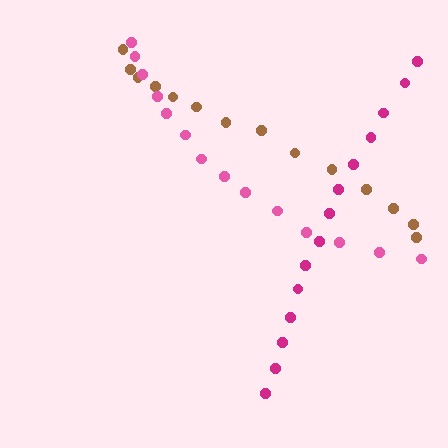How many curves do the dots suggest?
There are 3 distinct paths.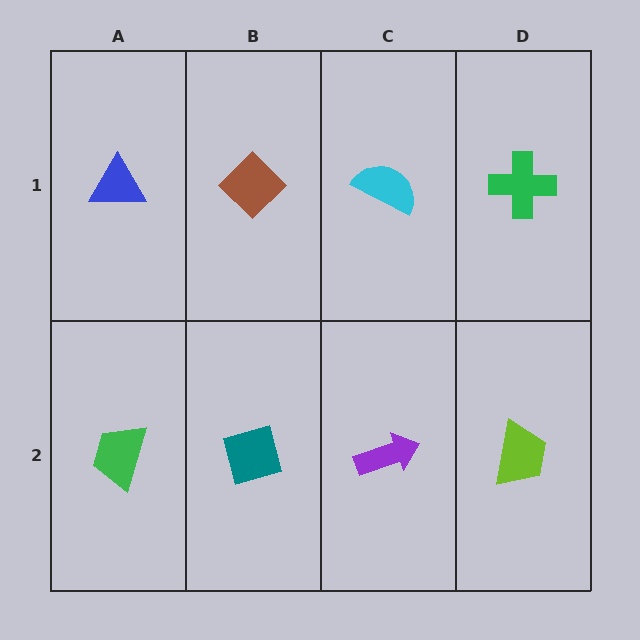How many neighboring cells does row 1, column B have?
3.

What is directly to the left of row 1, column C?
A brown diamond.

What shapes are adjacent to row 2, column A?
A blue triangle (row 1, column A), a teal diamond (row 2, column B).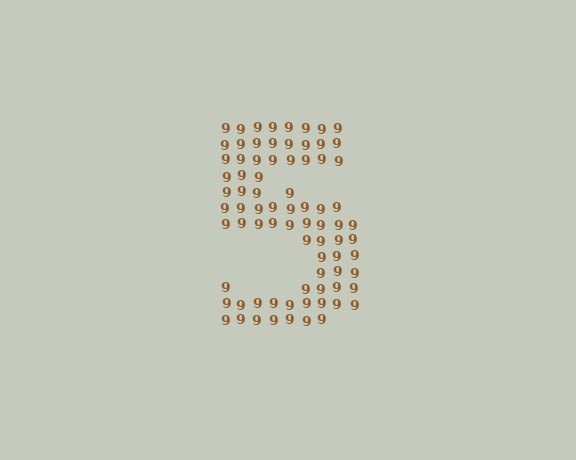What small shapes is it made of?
It is made of small digit 9's.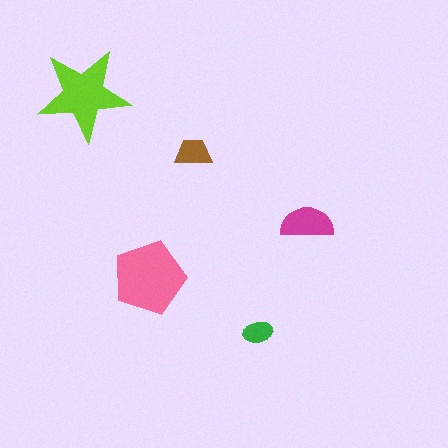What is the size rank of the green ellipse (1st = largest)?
5th.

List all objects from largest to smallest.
The pink pentagon, the lime star, the magenta semicircle, the brown trapezoid, the green ellipse.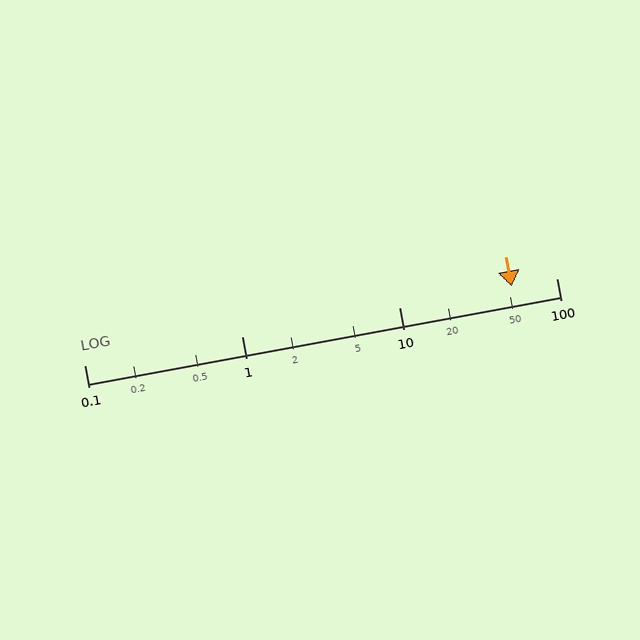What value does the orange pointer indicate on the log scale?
The pointer indicates approximately 52.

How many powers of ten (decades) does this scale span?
The scale spans 3 decades, from 0.1 to 100.